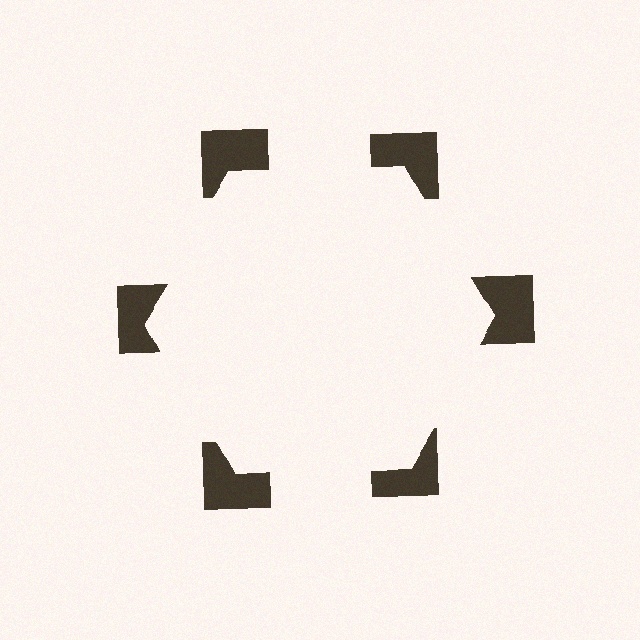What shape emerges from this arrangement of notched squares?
An illusory hexagon — its edges are inferred from the aligned wedge cuts in the notched squares, not physically drawn.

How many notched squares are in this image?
There are 6 — one at each vertex of the illusory hexagon.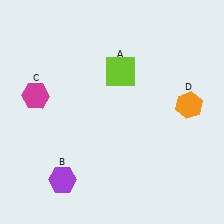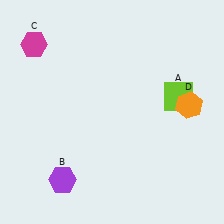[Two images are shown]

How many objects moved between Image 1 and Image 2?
2 objects moved between the two images.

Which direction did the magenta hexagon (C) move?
The magenta hexagon (C) moved up.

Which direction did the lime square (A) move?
The lime square (A) moved right.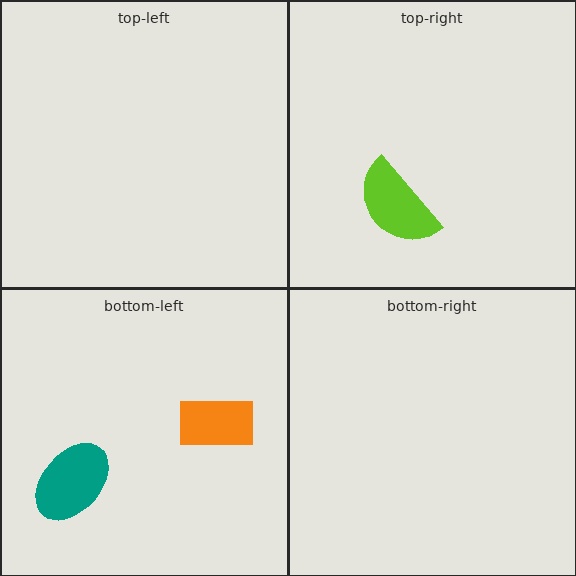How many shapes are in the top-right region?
1.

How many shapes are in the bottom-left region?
2.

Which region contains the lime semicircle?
The top-right region.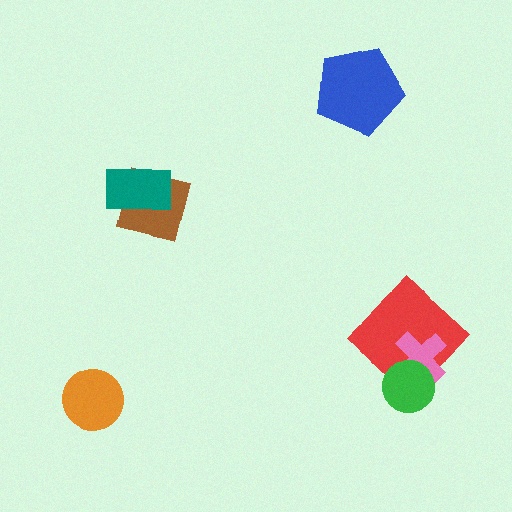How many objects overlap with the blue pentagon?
0 objects overlap with the blue pentagon.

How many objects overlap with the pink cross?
2 objects overlap with the pink cross.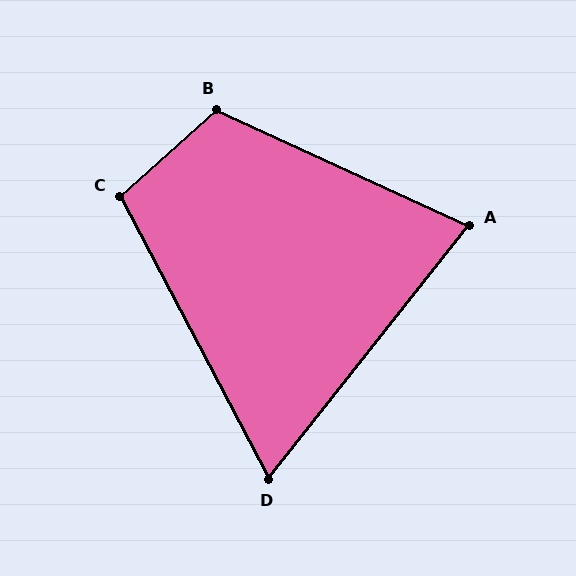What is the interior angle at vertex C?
Approximately 104 degrees (obtuse).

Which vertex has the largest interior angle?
B, at approximately 114 degrees.